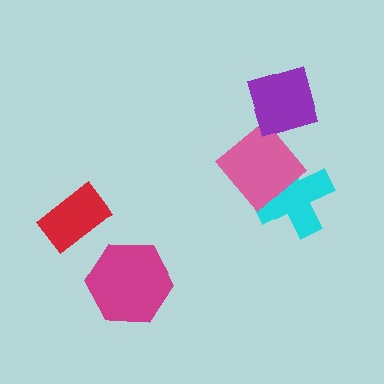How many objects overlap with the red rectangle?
0 objects overlap with the red rectangle.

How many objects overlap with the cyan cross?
1 object overlaps with the cyan cross.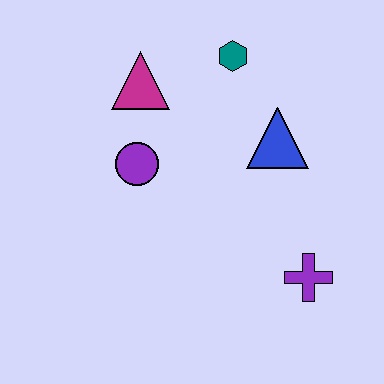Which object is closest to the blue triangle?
The teal hexagon is closest to the blue triangle.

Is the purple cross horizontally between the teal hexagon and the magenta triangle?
No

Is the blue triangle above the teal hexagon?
No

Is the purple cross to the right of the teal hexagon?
Yes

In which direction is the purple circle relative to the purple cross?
The purple circle is to the left of the purple cross.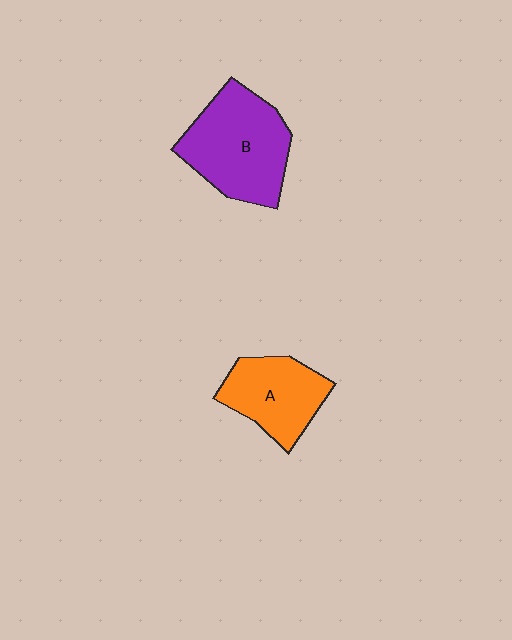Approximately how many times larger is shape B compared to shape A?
Approximately 1.4 times.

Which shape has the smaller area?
Shape A (orange).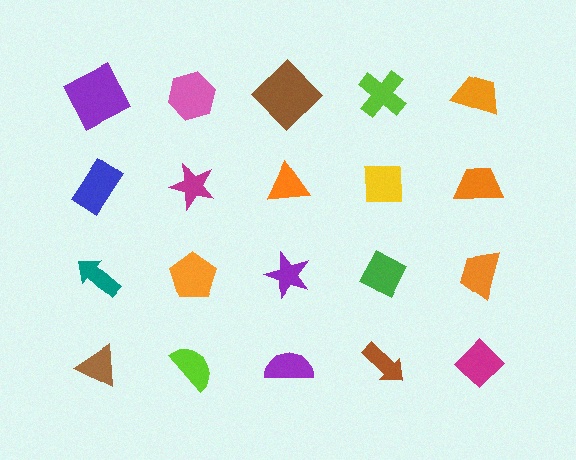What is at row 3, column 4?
A green diamond.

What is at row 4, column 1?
A brown triangle.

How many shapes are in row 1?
5 shapes.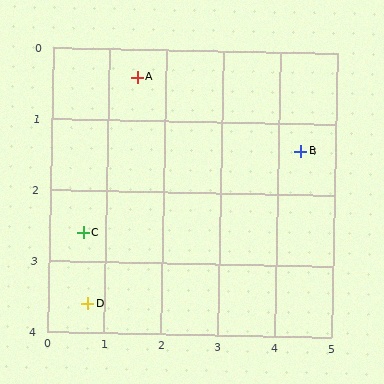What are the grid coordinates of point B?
Point B is at approximately (4.4, 1.4).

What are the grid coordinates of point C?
Point C is at approximately (0.6, 2.6).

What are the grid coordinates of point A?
Point A is at approximately (1.5, 0.4).